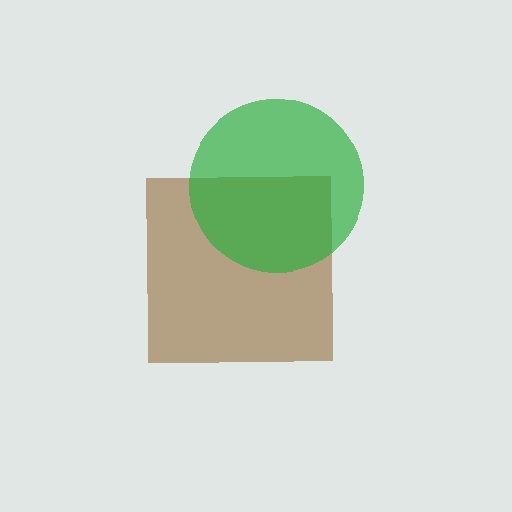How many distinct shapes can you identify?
There are 2 distinct shapes: a brown square, a green circle.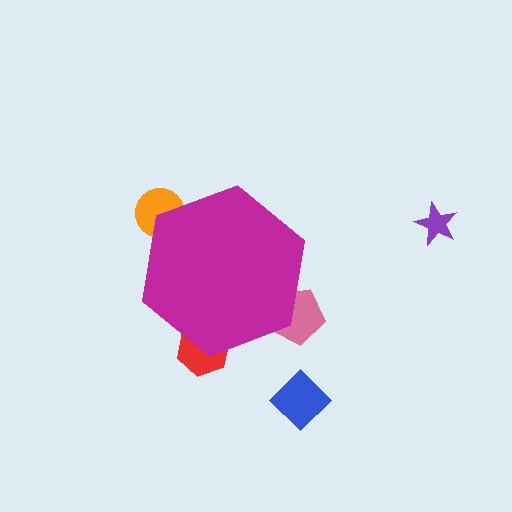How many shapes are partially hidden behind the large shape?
3 shapes are partially hidden.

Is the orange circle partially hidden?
Yes, the orange circle is partially hidden behind the magenta hexagon.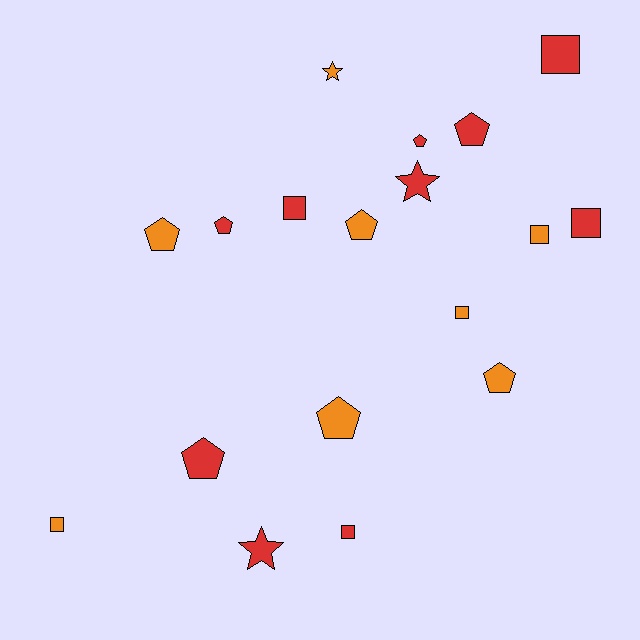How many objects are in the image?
There are 18 objects.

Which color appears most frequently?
Red, with 10 objects.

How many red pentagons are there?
There are 4 red pentagons.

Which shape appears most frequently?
Pentagon, with 8 objects.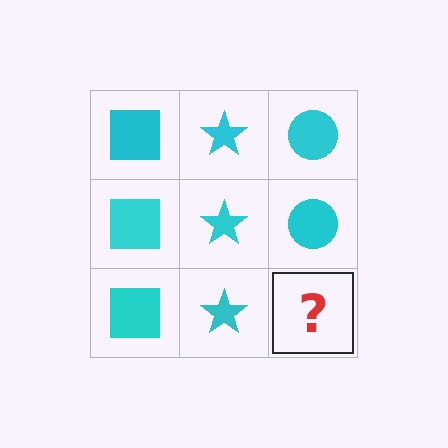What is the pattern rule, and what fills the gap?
The rule is that each column has a consistent shape. The gap should be filled with a cyan circle.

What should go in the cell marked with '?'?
The missing cell should contain a cyan circle.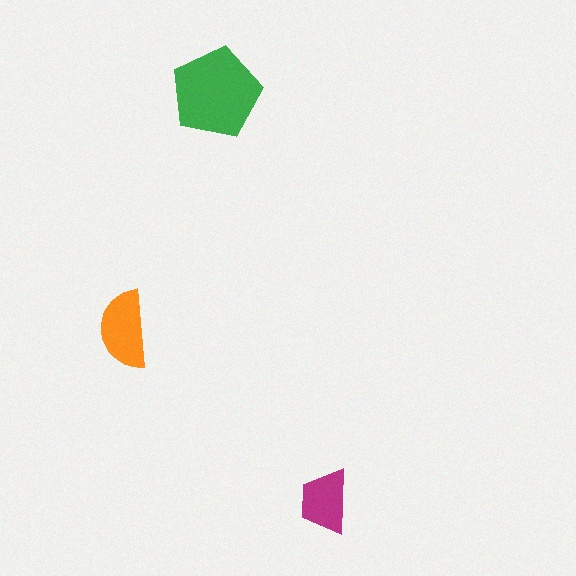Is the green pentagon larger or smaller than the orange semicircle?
Larger.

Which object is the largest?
The green pentagon.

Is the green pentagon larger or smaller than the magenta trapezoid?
Larger.